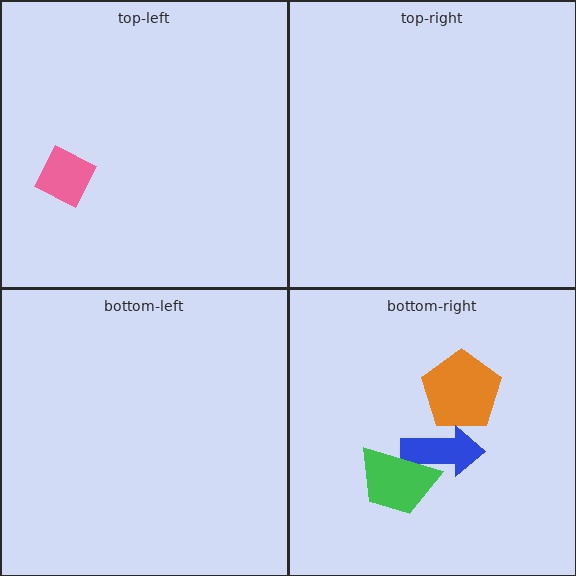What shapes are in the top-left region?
The pink diamond.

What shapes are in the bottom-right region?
The orange pentagon, the blue arrow, the green trapezoid.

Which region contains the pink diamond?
The top-left region.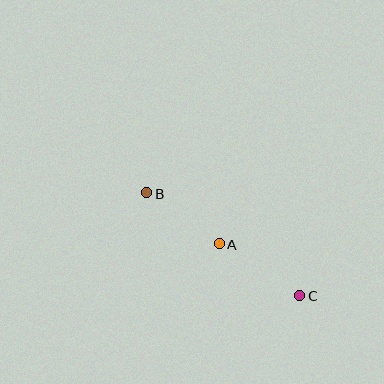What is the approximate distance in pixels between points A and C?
The distance between A and C is approximately 95 pixels.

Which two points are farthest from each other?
Points B and C are farthest from each other.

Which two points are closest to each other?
Points A and B are closest to each other.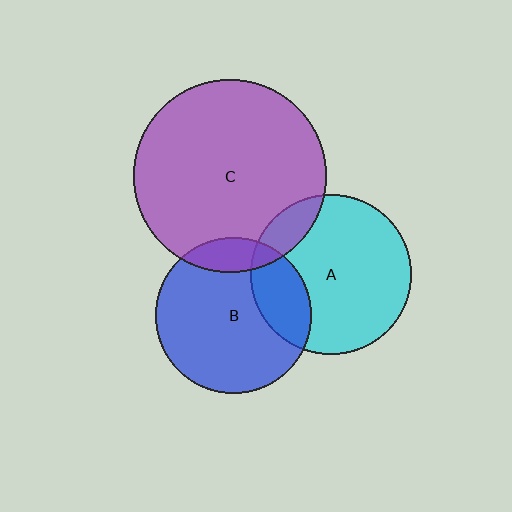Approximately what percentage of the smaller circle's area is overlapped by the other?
Approximately 20%.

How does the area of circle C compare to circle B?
Approximately 1.5 times.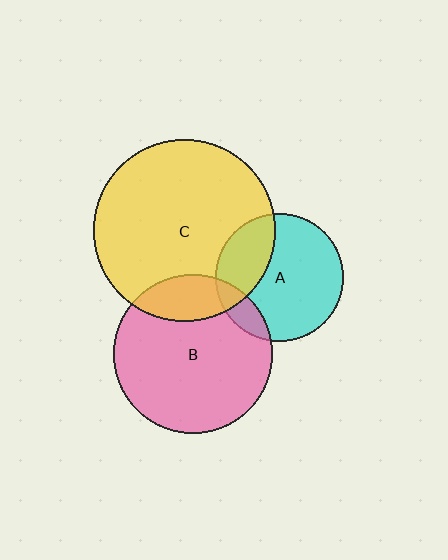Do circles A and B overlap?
Yes.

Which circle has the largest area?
Circle C (yellow).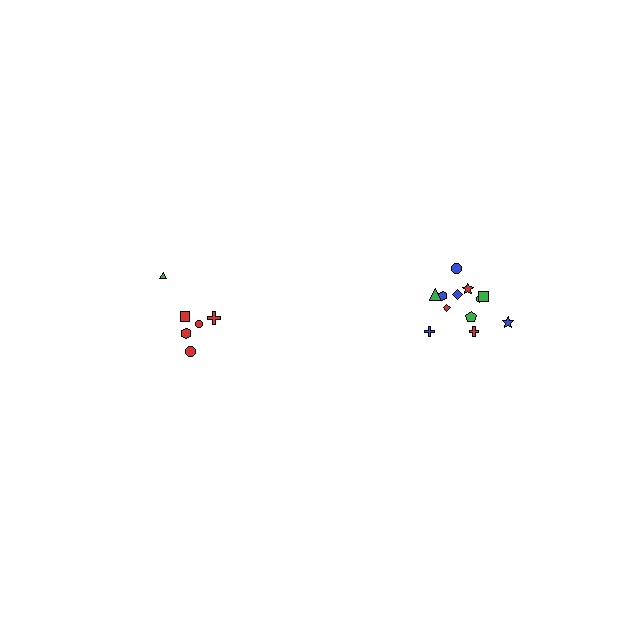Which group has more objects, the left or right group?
The right group.